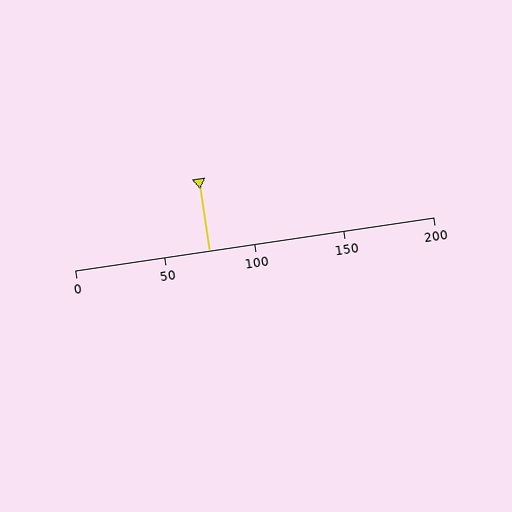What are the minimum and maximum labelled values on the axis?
The axis runs from 0 to 200.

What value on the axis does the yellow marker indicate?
The marker indicates approximately 75.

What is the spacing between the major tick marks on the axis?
The major ticks are spaced 50 apart.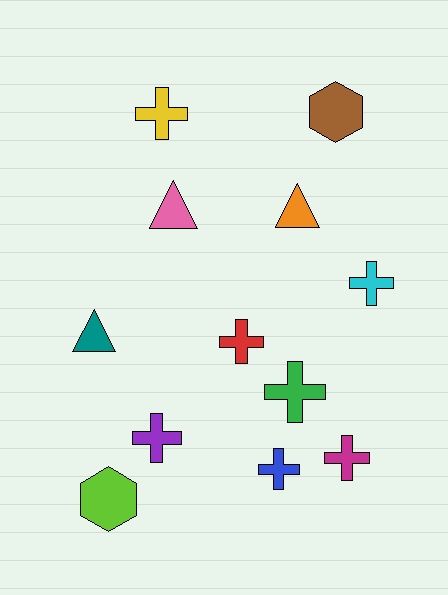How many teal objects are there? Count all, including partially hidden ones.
There is 1 teal object.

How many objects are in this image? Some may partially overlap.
There are 12 objects.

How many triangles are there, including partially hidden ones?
There are 3 triangles.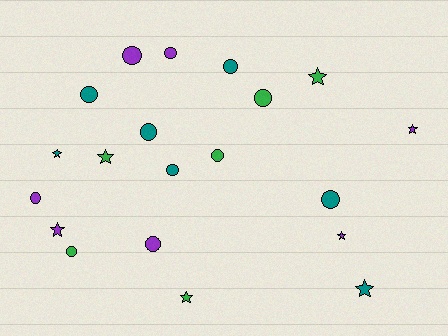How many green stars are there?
There are 3 green stars.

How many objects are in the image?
There are 20 objects.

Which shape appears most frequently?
Circle, with 12 objects.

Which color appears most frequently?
Purple, with 7 objects.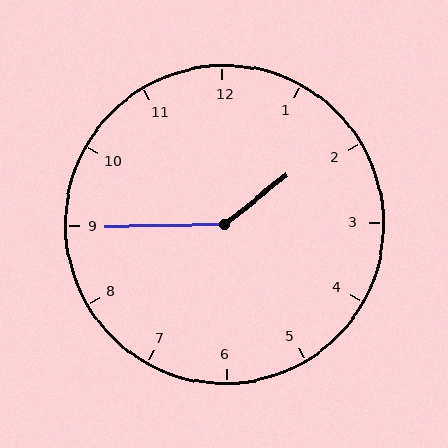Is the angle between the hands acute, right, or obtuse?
It is obtuse.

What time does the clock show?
1:45.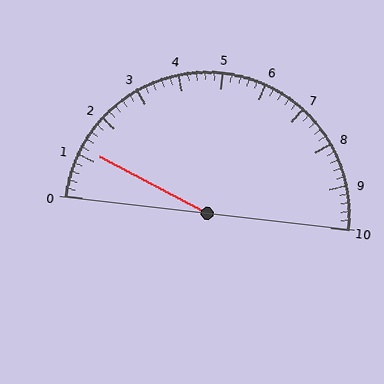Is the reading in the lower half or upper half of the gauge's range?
The reading is in the lower half of the range (0 to 10).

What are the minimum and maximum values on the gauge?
The gauge ranges from 0 to 10.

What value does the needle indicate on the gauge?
The needle indicates approximately 1.2.